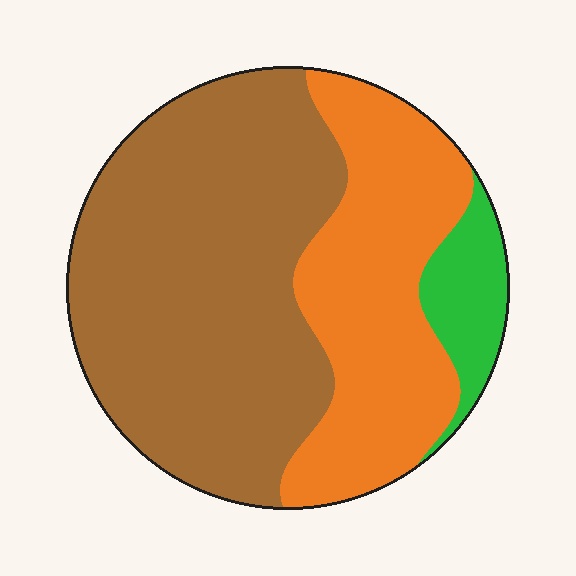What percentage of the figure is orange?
Orange covers roughly 35% of the figure.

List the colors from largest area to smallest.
From largest to smallest: brown, orange, green.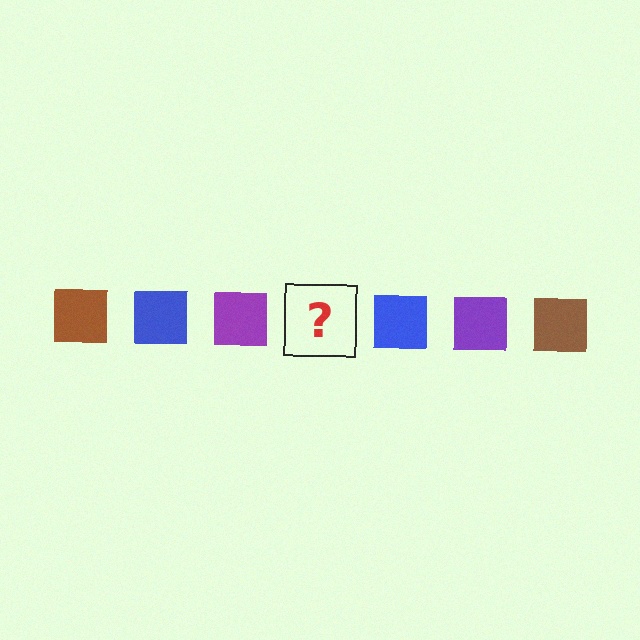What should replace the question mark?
The question mark should be replaced with a brown square.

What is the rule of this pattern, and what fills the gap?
The rule is that the pattern cycles through brown, blue, purple squares. The gap should be filled with a brown square.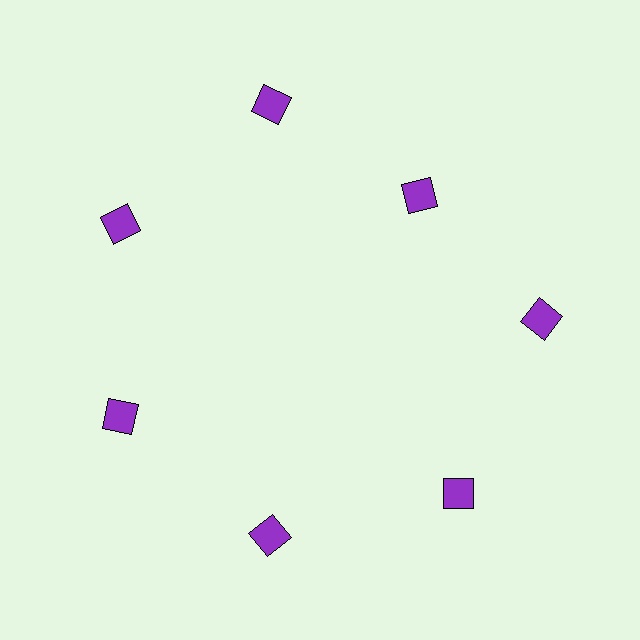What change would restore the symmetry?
The symmetry would be restored by moving it outward, back onto the ring so that all 7 squares sit at equal angles and equal distance from the center.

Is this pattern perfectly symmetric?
No. The 7 purple squares are arranged in a ring, but one element near the 1 o'clock position is pulled inward toward the center, breaking the 7-fold rotational symmetry.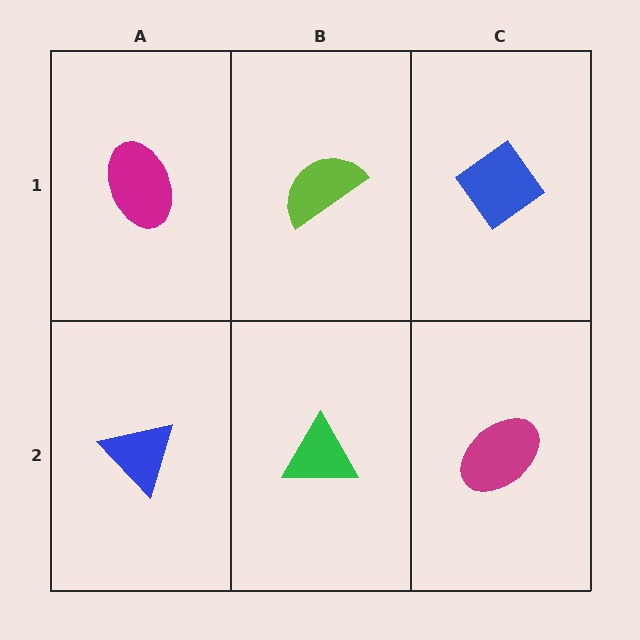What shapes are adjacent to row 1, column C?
A magenta ellipse (row 2, column C), a lime semicircle (row 1, column B).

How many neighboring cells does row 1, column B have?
3.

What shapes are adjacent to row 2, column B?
A lime semicircle (row 1, column B), a blue triangle (row 2, column A), a magenta ellipse (row 2, column C).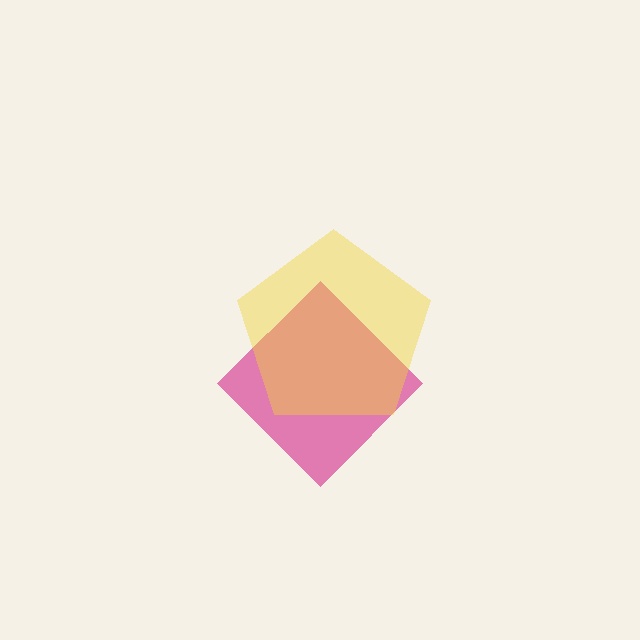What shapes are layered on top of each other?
The layered shapes are: a magenta diamond, a yellow pentagon.